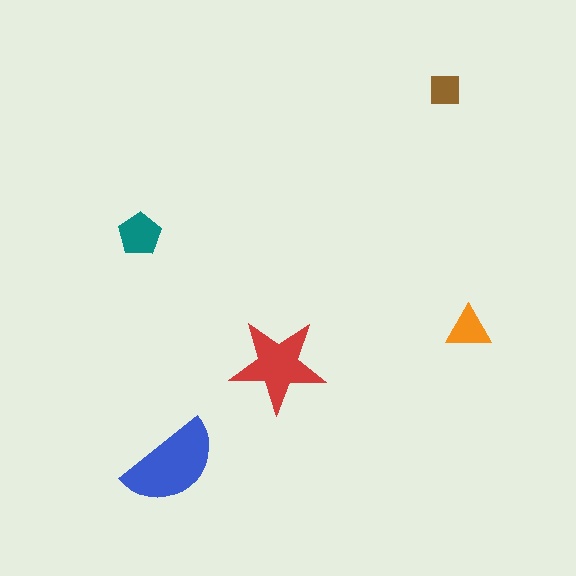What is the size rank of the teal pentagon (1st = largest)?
3rd.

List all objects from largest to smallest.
The blue semicircle, the red star, the teal pentagon, the orange triangle, the brown square.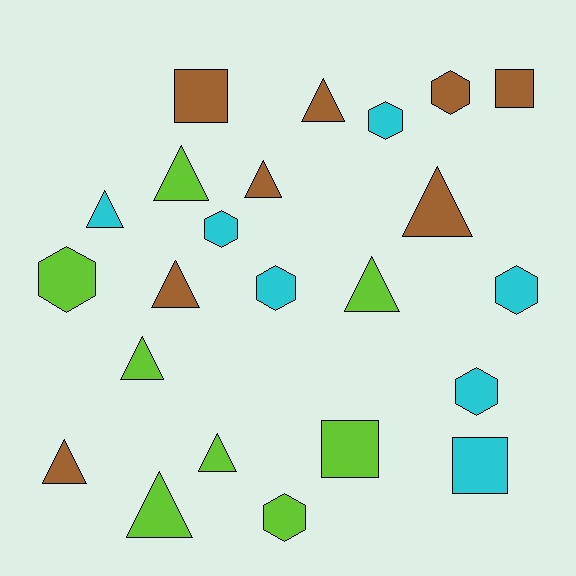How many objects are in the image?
There are 23 objects.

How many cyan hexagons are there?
There are 5 cyan hexagons.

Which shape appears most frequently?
Triangle, with 11 objects.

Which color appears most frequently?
Lime, with 8 objects.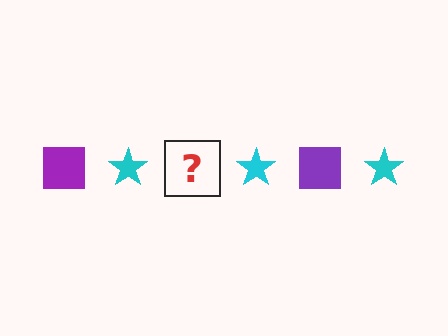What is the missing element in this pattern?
The missing element is a purple square.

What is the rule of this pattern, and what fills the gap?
The rule is that the pattern alternates between purple square and cyan star. The gap should be filled with a purple square.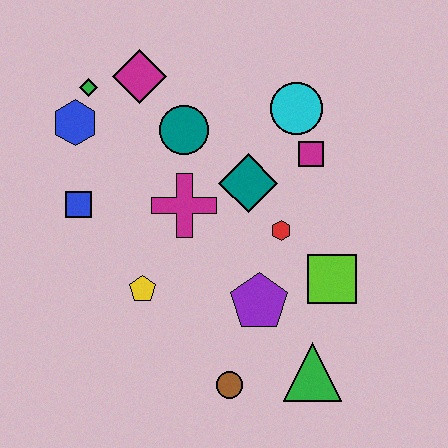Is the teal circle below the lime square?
No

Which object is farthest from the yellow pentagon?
The cyan circle is farthest from the yellow pentagon.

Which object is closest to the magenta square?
The cyan circle is closest to the magenta square.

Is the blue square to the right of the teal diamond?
No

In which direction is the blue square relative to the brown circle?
The blue square is above the brown circle.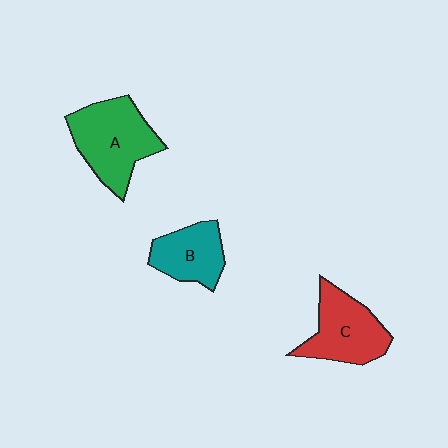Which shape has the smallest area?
Shape B (teal).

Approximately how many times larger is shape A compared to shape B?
Approximately 1.5 times.